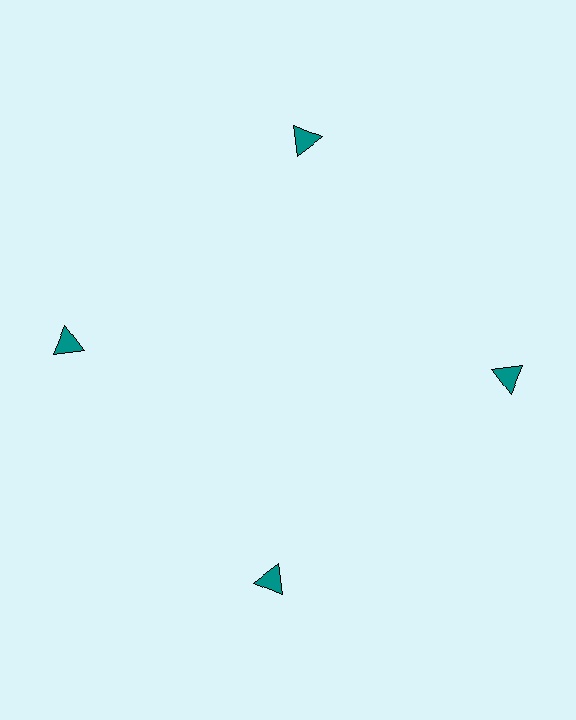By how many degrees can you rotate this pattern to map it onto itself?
The pattern maps onto itself every 90 degrees of rotation.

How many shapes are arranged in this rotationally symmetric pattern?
There are 4 shapes, arranged in 4 groups of 1.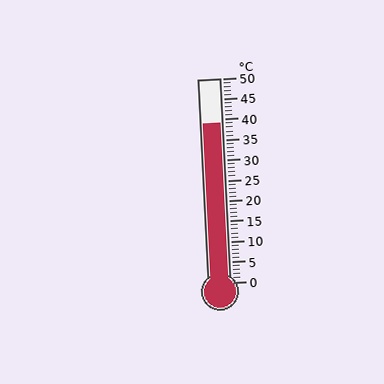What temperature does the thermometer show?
The thermometer shows approximately 39°C.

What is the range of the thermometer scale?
The thermometer scale ranges from 0°C to 50°C.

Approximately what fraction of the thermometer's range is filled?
The thermometer is filled to approximately 80% of its range.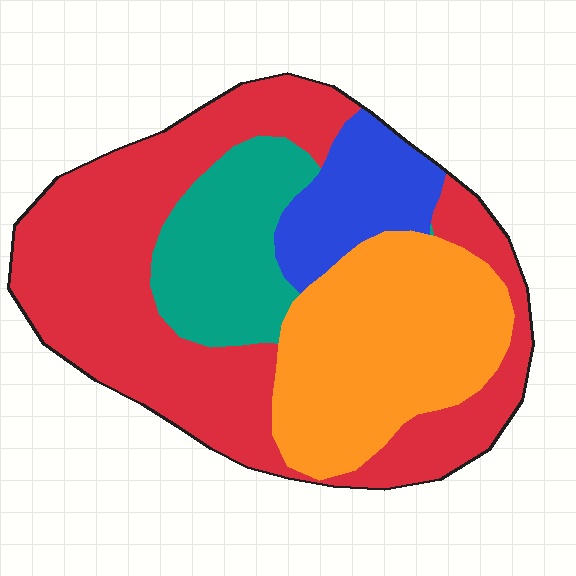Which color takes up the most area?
Red, at roughly 45%.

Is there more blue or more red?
Red.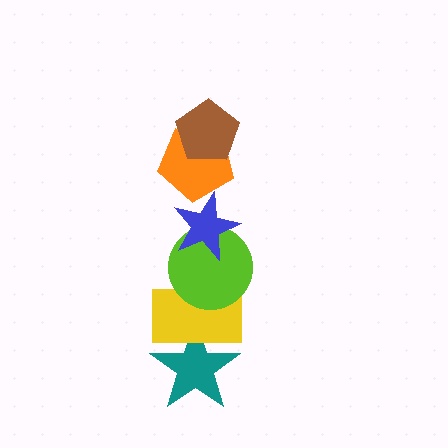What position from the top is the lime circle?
The lime circle is 4th from the top.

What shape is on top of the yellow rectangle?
The lime circle is on top of the yellow rectangle.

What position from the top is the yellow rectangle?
The yellow rectangle is 5th from the top.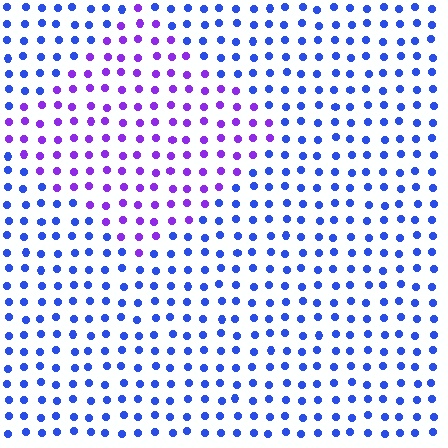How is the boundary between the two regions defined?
The boundary is defined purely by a slight shift in hue (about 44 degrees). Spacing, size, and orientation are identical on both sides.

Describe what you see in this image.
The image is filled with small blue elements in a uniform arrangement. A diamond-shaped region is visible where the elements are tinted to a slightly different hue, forming a subtle color boundary.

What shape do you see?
I see a diamond.